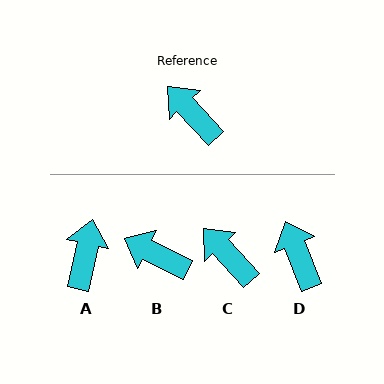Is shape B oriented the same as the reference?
No, it is off by about 21 degrees.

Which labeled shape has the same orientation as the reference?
C.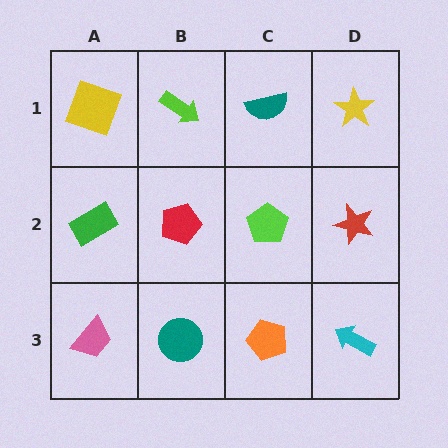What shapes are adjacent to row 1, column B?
A red pentagon (row 2, column B), a yellow square (row 1, column A), a teal semicircle (row 1, column C).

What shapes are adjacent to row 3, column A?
A green rectangle (row 2, column A), a teal circle (row 3, column B).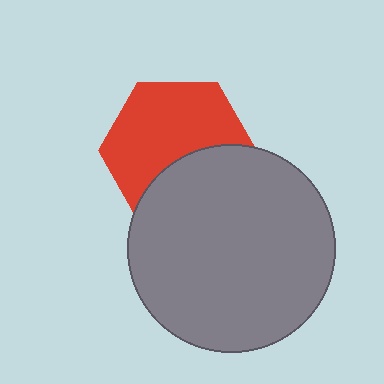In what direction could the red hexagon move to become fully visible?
The red hexagon could move up. That would shift it out from behind the gray circle entirely.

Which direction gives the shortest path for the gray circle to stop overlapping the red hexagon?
Moving down gives the shortest separation.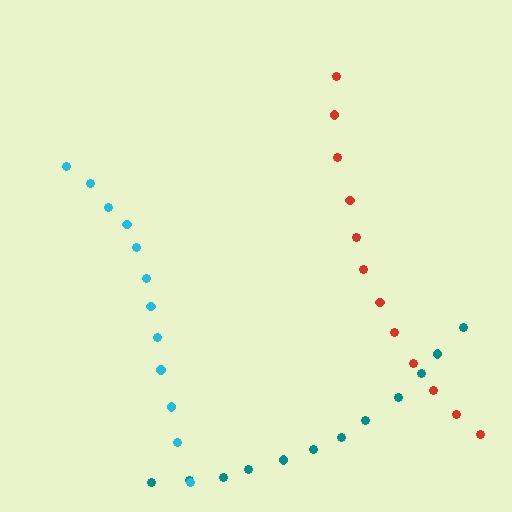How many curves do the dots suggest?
There are 3 distinct paths.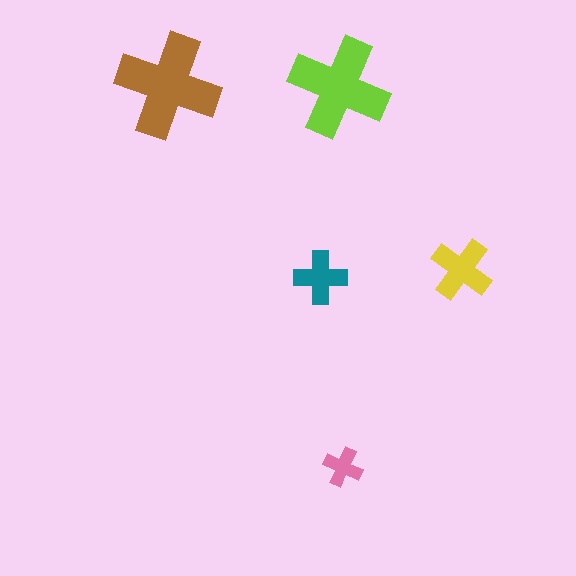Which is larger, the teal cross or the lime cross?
The lime one.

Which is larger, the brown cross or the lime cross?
The brown one.